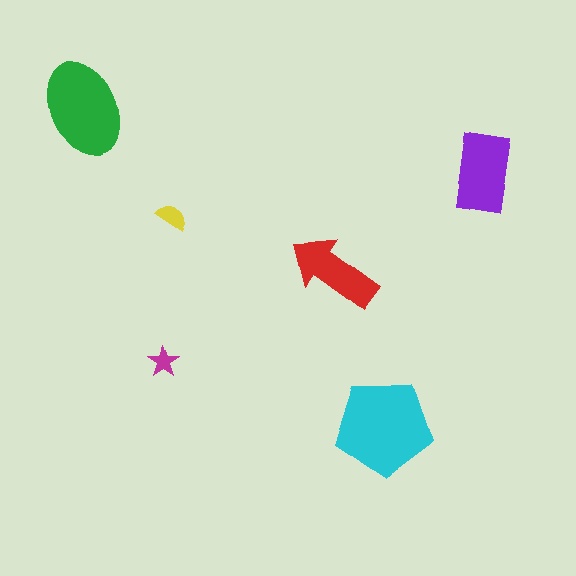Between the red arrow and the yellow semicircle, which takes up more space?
The red arrow.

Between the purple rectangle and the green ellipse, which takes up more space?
The green ellipse.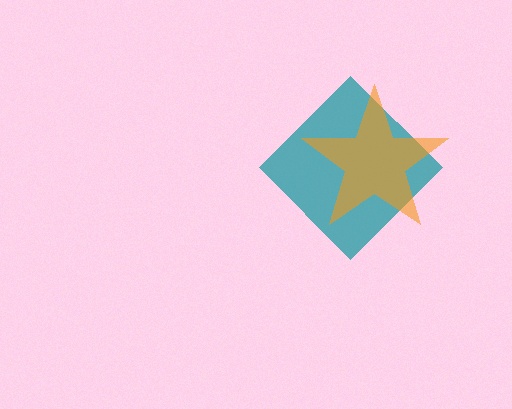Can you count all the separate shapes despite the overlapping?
Yes, there are 2 separate shapes.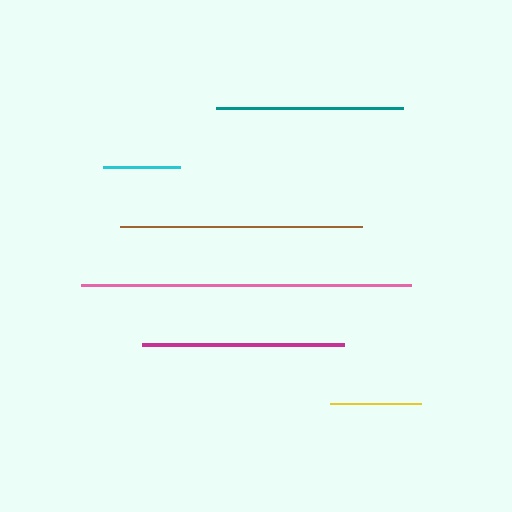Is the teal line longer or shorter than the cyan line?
The teal line is longer than the cyan line.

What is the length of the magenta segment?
The magenta segment is approximately 201 pixels long.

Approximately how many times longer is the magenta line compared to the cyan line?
The magenta line is approximately 2.6 times the length of the cyan line.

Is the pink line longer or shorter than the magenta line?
The pink line is longer than the magenta line.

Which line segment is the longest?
The pink line is the longest at approximately 330 pixels.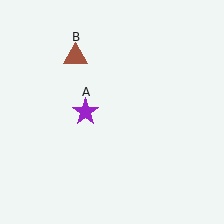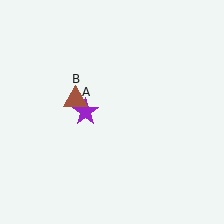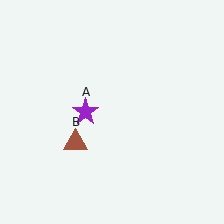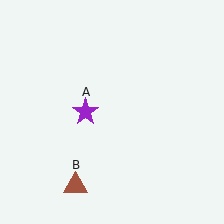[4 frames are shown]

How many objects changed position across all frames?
1 object changed position: brown triangle (object B).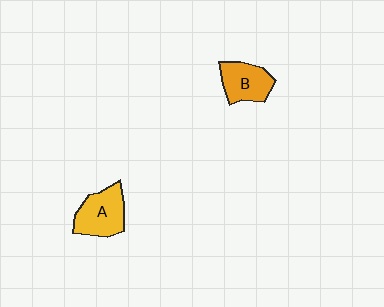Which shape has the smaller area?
Shape B (orange).